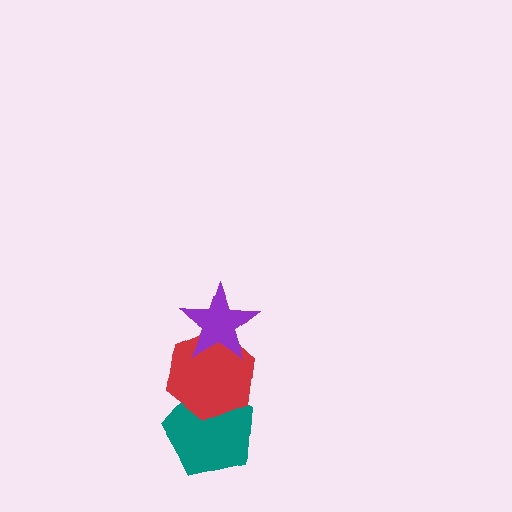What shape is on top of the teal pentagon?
The red hexagon is on top of the teal pentagon.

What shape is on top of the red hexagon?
The purple star is on top of the red hexagon.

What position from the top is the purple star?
The purple star is 1st from the top.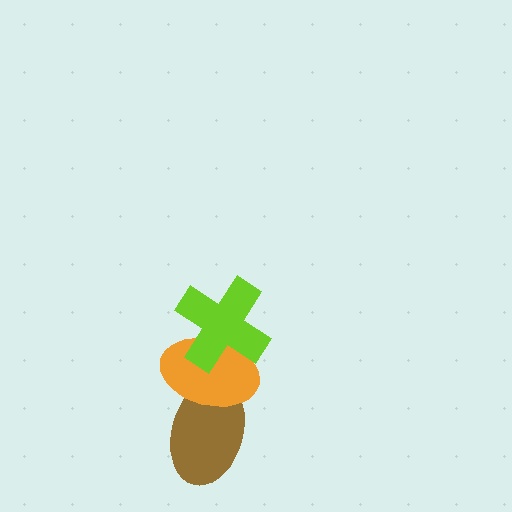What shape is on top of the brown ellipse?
The orange ellipse is on top of the brown ellipse.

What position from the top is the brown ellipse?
The brown ellipse is 3rd from the top.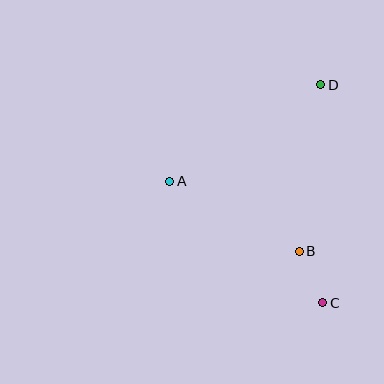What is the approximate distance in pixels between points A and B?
The distance between A and B is approximately 147 pixels.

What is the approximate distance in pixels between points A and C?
The distance between A and C is approximately 195 pixels.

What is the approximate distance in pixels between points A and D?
The distance between A and D is approximately 179 pixels.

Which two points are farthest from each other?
Points C and D are farthest from each other.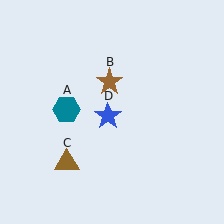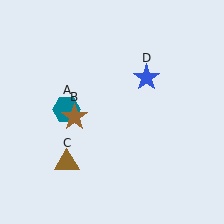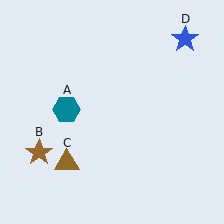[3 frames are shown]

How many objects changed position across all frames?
2 objects changed position: brown star (object B), blue star (object D).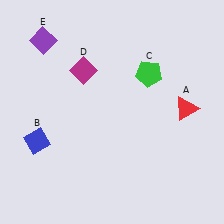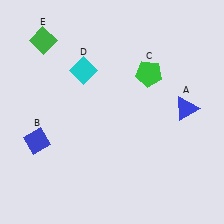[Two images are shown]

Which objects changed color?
A changed from red to blue. D changed from magenta to cyan. E changed from purple to green.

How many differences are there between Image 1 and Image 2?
There are 3 differences between the two images.